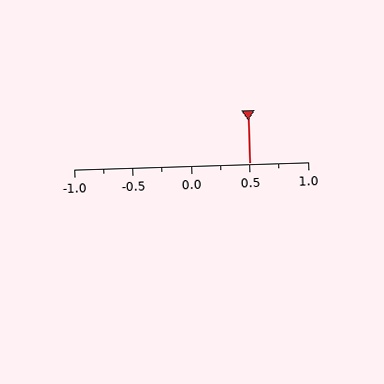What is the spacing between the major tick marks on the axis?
The major ticks are spaced 0.5 apart.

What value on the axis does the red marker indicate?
The marker indicates approximately 0.5.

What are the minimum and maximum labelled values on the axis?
The axis runs from -1.0 to 1.0.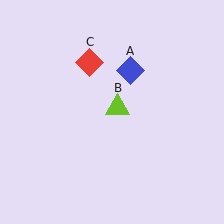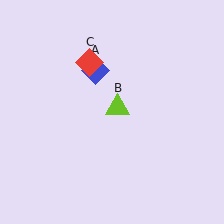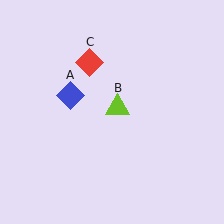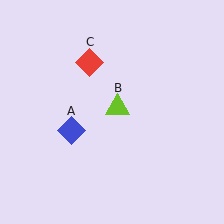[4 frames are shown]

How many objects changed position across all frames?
1 object changed position: blue diamond (object A).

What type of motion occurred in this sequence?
The blue diamond (object A) rotated counterclockwise around the center of the scene.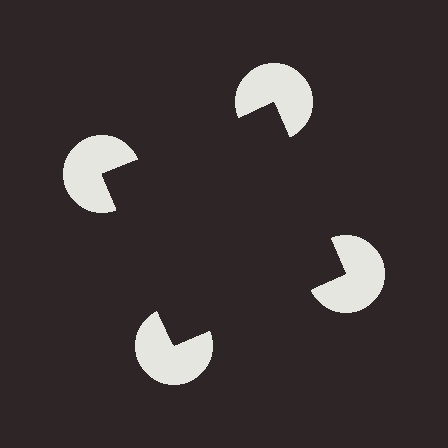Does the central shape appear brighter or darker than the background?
It typically appears slightly darker than the background, even though no actual brightness change is drawn.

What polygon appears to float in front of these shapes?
An illusory square — its edges are inferred from the aligned wedge cuts in the pac-man discs, not physically drawn.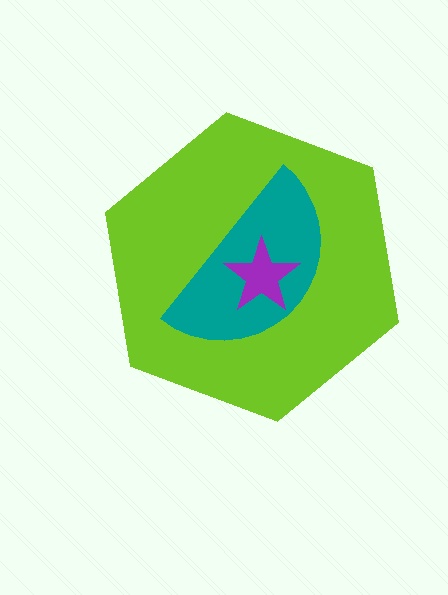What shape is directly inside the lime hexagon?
The teal semicircle.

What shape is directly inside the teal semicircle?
The purple star.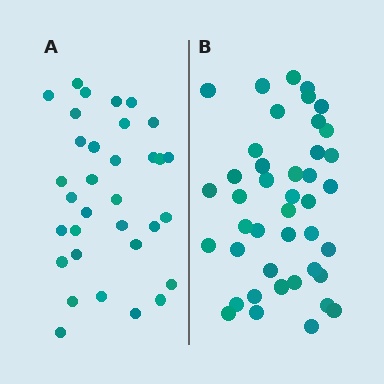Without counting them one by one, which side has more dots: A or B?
Region B (the right region) has more dots.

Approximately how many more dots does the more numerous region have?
Region B has roughly 8 or so more dots than region A.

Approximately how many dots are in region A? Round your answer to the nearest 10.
About 30 dots. (The exact count is 33, which rounds to 30.)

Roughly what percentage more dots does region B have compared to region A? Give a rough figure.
About 25% more.